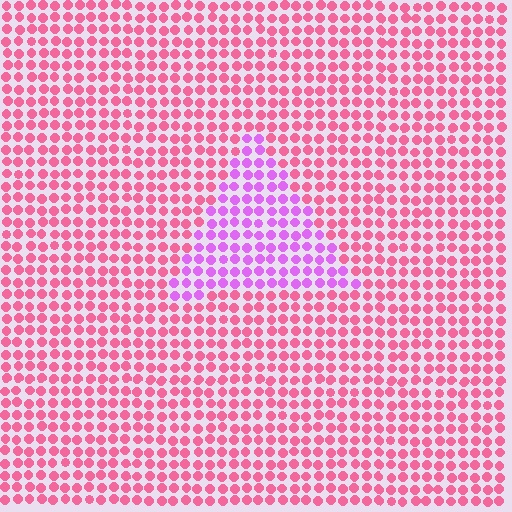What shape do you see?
I see a triangle.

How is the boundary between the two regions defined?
The boundary is defined purely by a slight shift in hue (about 46 degrees). Spacing, size, and orientation are identical on both sides.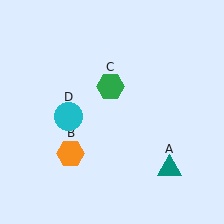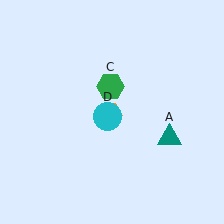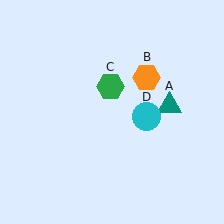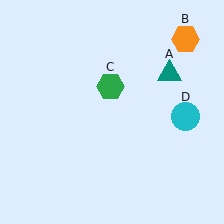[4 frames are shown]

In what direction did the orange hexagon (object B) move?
The orange hexagon (object B) moved up and to the right.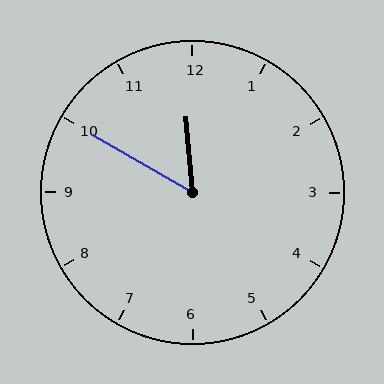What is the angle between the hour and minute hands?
Approximately 55 degrees.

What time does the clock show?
11:50.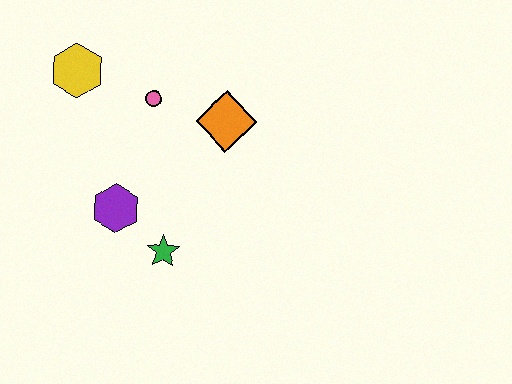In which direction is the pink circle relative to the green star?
The pink circle is above the green star.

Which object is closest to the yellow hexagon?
The pink circle is closest to the yellow hexagon.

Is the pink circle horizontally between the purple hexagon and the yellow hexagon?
No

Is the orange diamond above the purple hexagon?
Yes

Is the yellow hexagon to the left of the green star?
Yes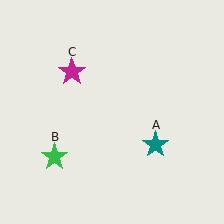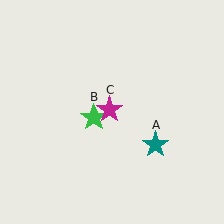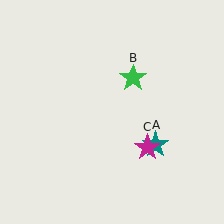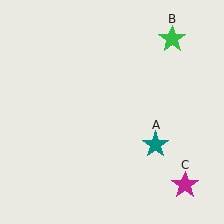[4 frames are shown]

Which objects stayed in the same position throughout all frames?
Teal star (object A) remained stationary.